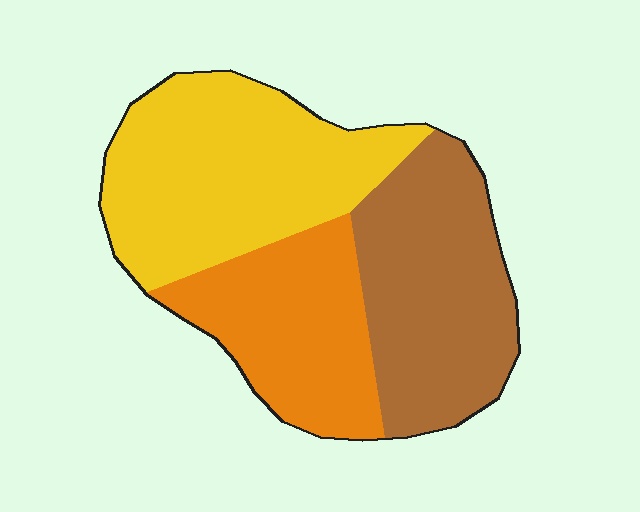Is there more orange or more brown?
Brown.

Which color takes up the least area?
Orange, at roughly 25%.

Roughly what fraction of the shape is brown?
Brown takes up between a third and a half of the shape.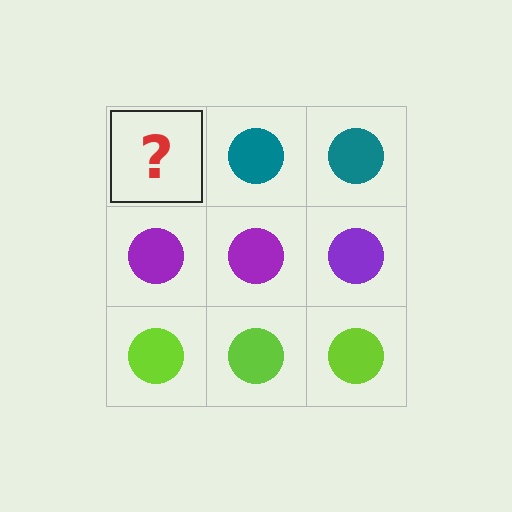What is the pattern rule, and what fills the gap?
The rule is that each row has a consistent color. The gap should be filled with a teal circle.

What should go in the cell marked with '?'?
The missing cell should contain a teal circle.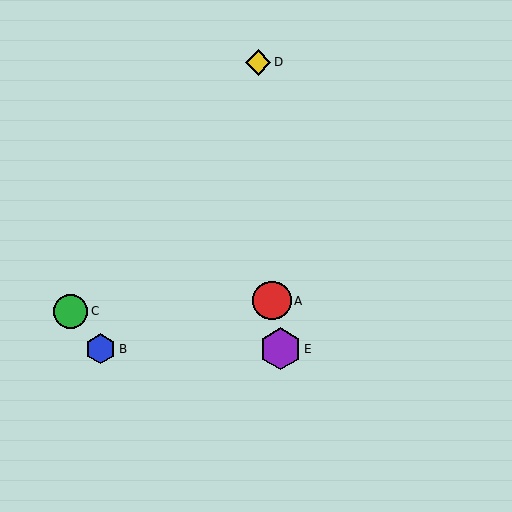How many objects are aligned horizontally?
2 objects (B, E) are aligned horizontally.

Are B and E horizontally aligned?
Yes, both are at y≈349.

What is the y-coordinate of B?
Object B is at y≈349.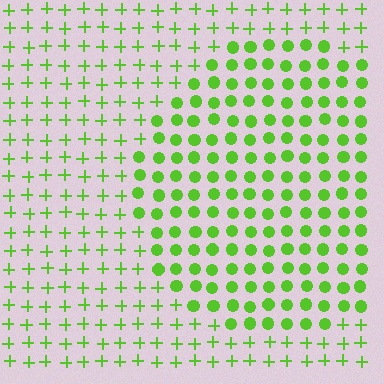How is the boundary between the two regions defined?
The boundary is defined by a change in element shape: circles inside vs. plus signs outside. All elements share the same color and spacing.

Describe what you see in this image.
The image is filled with small lime elements arranged in a uniform grid. A circle-shaped region contains circles, while the surrounding area contains plus signs. The boundary is defined purely by the change in element shape.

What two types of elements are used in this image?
The image uses circles inside the circle region and plus signs outside it.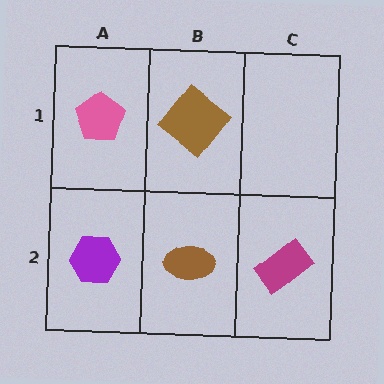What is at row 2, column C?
A magenta rectangle.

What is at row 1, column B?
A brown diamond.